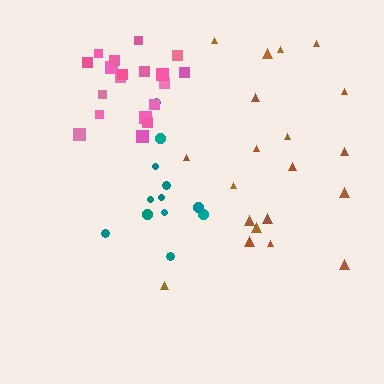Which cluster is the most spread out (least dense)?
Brown.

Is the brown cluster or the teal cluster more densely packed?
Teal.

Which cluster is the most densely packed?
Pink.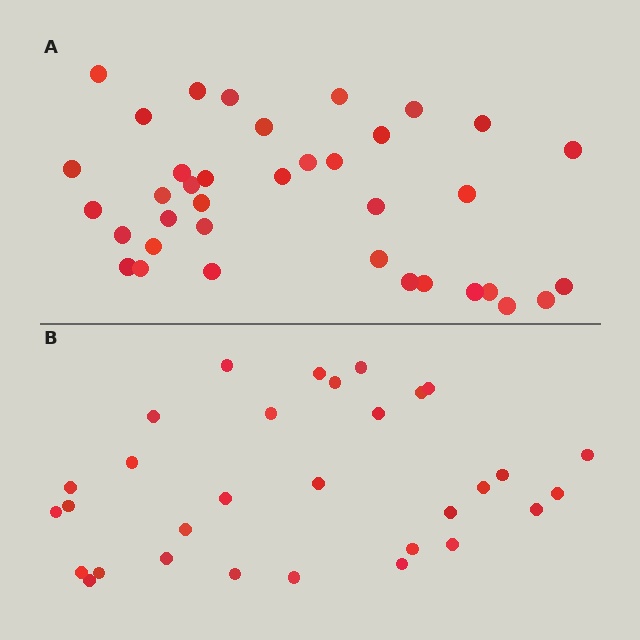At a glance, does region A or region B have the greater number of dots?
Region A (the top region) has more dots.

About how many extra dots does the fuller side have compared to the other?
Region A has about 6 more dots than region B.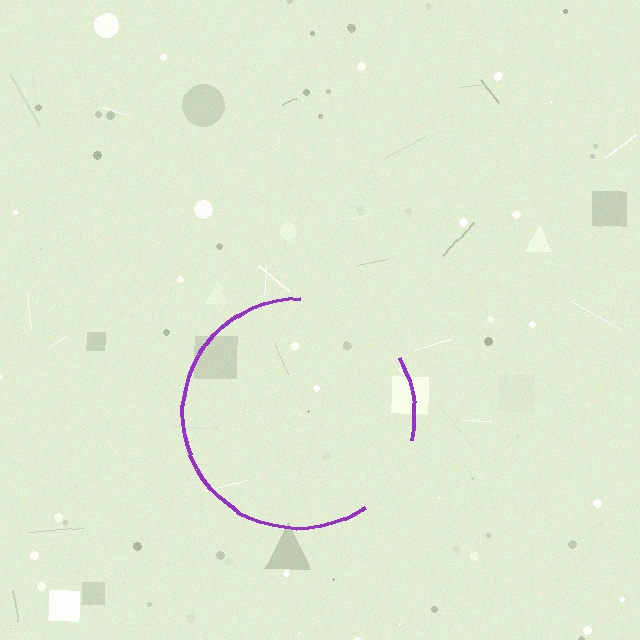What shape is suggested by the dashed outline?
The dashed outline suggests a circle.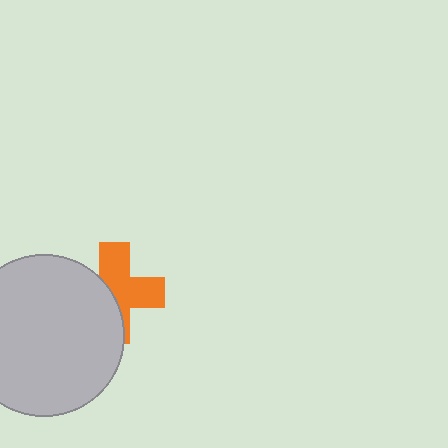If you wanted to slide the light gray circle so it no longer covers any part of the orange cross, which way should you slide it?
Slide it left — that is the most direct way to separate the two shapes.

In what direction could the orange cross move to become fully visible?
The orange cross could move right. That would shift it out from behind the light gray circle entirely.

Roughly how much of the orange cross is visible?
About half of it is visible (roughly 55%).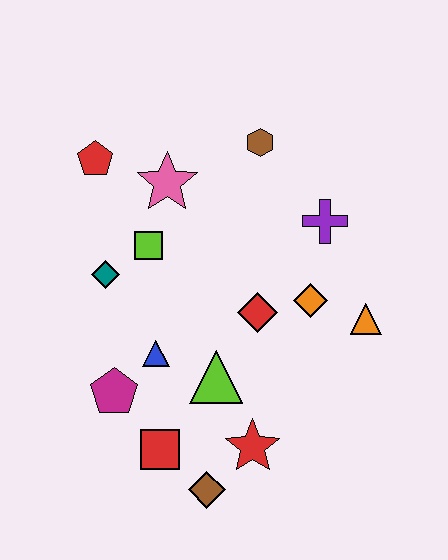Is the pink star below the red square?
No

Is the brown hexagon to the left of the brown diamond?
No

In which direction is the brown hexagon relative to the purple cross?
The brown hexagon is above the purple cross.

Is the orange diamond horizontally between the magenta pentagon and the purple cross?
Yes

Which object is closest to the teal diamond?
The lime square is closest to the teal diamond.